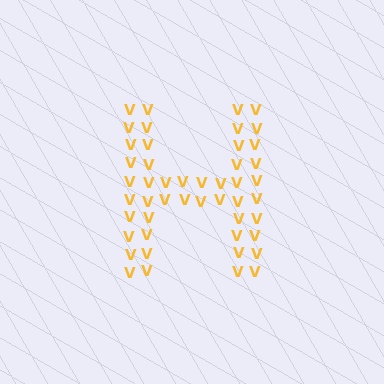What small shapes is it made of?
It is made of small letter V's.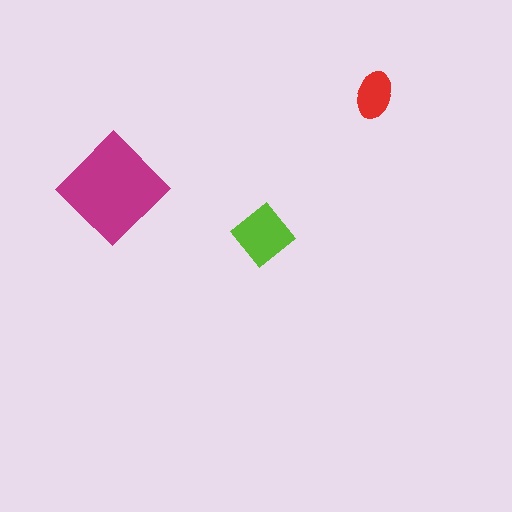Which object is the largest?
The magenta diamond.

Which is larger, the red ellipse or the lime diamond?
The lime diamond.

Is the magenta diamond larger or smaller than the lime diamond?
Larger.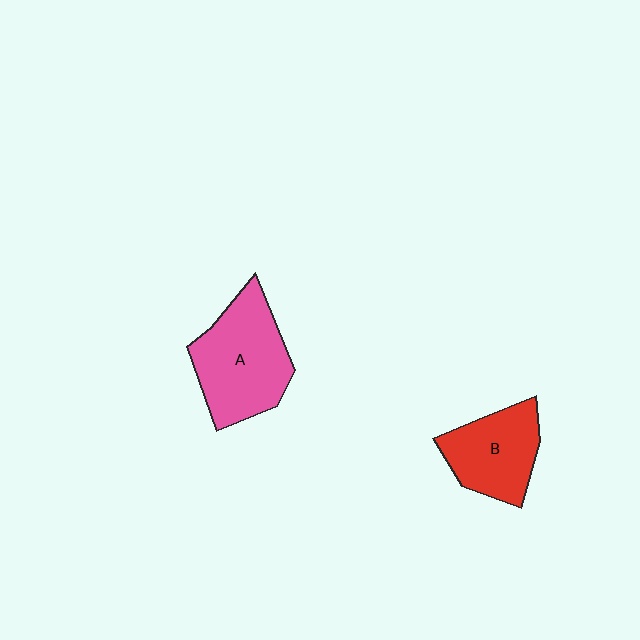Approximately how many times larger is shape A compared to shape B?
Approximately 1.4 times.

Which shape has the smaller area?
Shape B (red).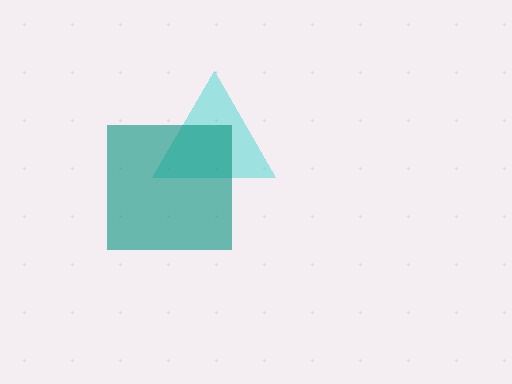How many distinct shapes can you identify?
There are 2 distinct shapes: a cyan triangle, a teal square.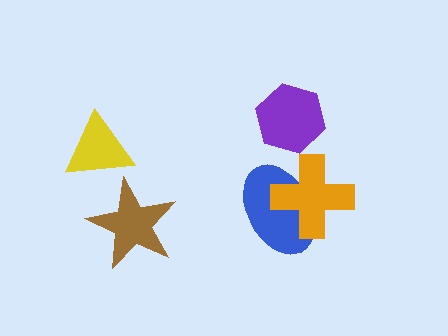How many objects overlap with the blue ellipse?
1 object overlaps with the blue ellipse.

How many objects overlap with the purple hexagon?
0 objects overlap with the purple hexagon.